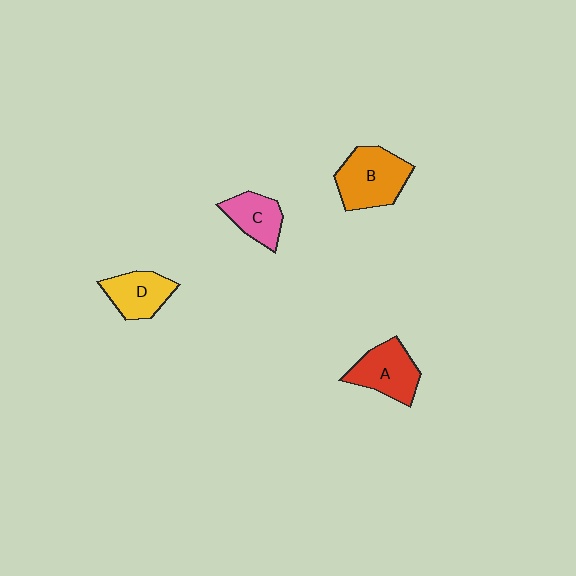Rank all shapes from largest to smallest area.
From largest to smallest: B (orange), A (red), D (yellow), C (pink).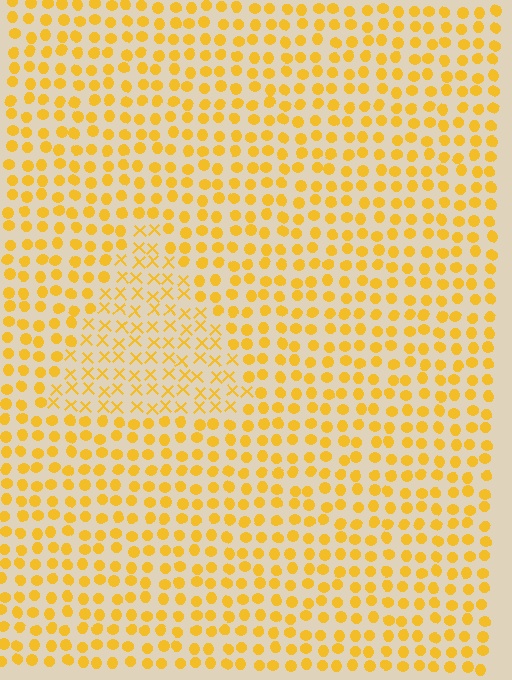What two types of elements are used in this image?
The image uses X marks inside the triangle region and circles outside it.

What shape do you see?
I see a triangle.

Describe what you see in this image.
The image is filled with small yellow elements arranged in a uniform grid. A triangle-shaped region contains X marks, while the surrounding area contains circles. The boundary is defined purely by the change in element shape.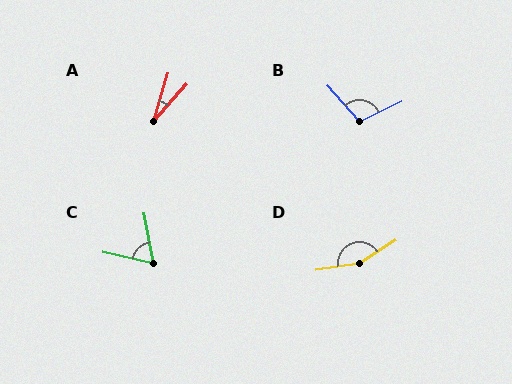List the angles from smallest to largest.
A (25°), C (66°), B (106°), D (156°).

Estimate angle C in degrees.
Approximately 66 degrees.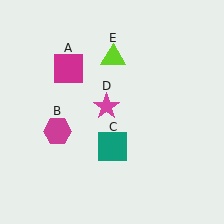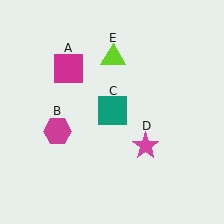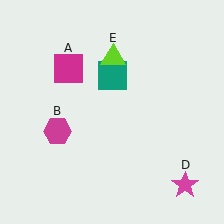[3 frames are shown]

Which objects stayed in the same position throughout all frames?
Magenta square (object A) and magenta hexagon (object B) and lime triangle (object E) remained stationary.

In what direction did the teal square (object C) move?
The teal square (object C) moved up.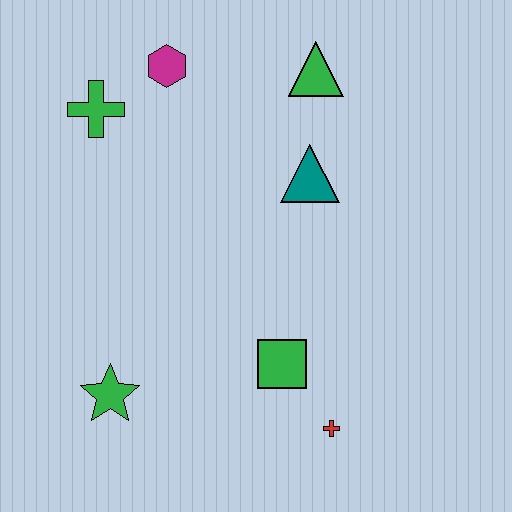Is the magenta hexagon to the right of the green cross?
Yes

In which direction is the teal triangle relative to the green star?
The teal triangle is above the green star.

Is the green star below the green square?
Yes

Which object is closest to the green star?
The green square is closest to the green star.